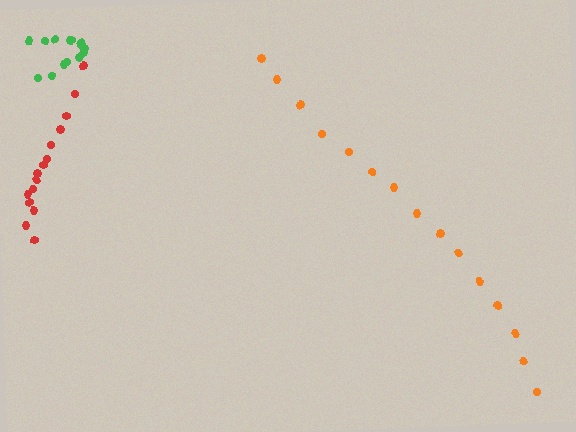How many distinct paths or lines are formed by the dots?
There are 3 distinct paths.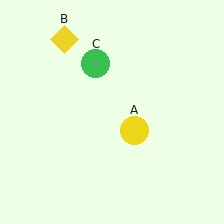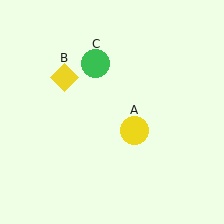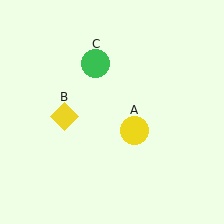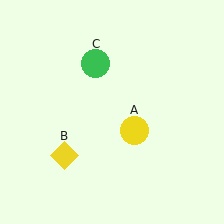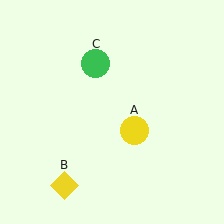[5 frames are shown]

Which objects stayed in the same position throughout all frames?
Yellow circle (object A) and green circle (object C) remained stationary.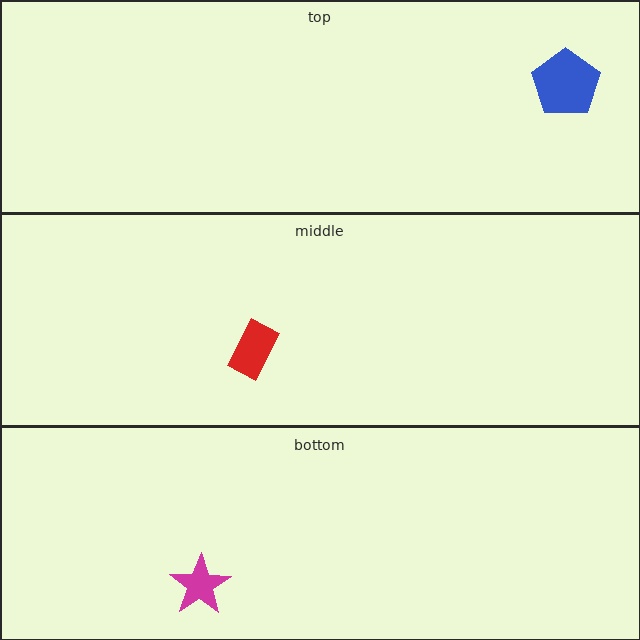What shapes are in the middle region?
The red rectangle.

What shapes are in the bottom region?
The magenta star.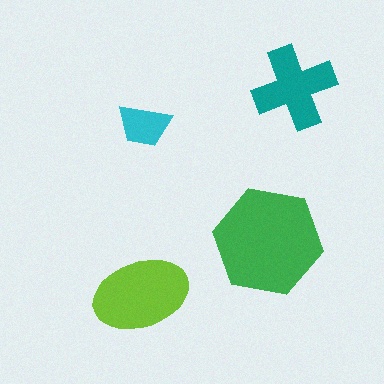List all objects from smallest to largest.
The cyan trapezoid, the teal cross, the lime ellipse, the green hexagon.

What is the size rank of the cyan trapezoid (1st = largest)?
4th.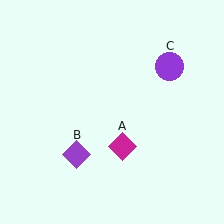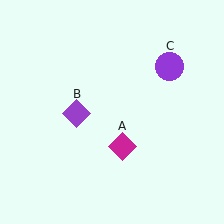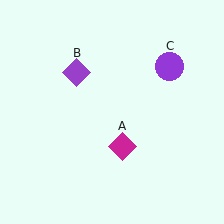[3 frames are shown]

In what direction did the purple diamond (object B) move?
The purple diamond (object B) moved up.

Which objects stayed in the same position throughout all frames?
Magenta diamond (object A) and purple circle (object C) remained stationary.